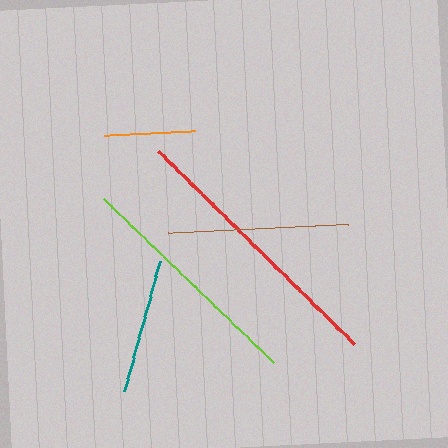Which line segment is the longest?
The red line is the longest at approximately 275 pixels.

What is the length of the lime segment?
The lime segment is approximately 236 pixels long.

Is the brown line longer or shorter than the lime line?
The lime line is longer than the brown line.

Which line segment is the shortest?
The orange line is the shortest at approximately 91 pixels.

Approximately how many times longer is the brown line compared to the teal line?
The brown line is approximately 1.3 times the length of the teal line.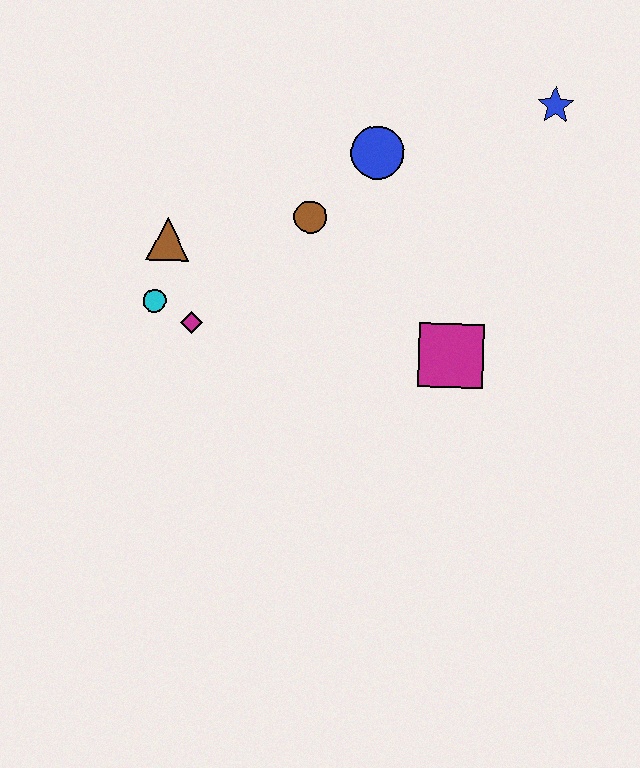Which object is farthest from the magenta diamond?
The blue star is farthest from the magenta diamond.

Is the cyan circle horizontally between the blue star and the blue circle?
No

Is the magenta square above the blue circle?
No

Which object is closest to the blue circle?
The brown circle is closest to the blue circle.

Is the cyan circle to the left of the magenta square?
Yes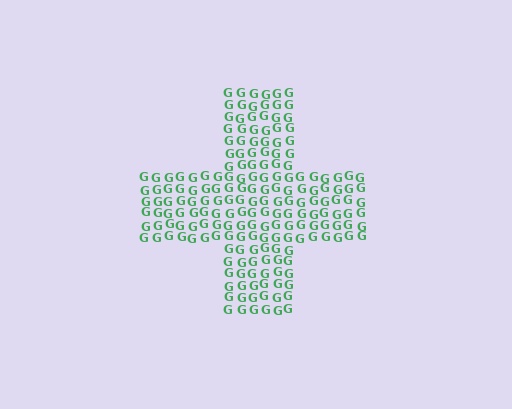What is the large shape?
The large shape is a cross.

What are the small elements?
The small elements are letter G's.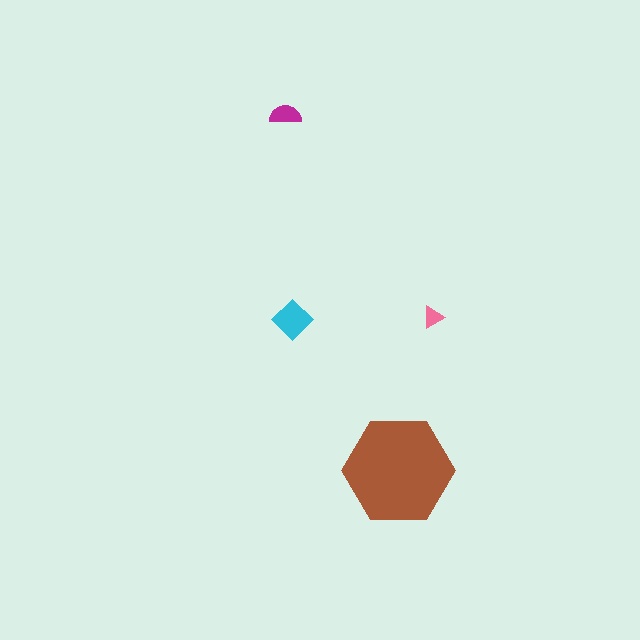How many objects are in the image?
There are 4 objects in the image.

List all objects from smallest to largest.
The pink triangle, the magenta semicircle, the cyan diamond, the brown hexagon.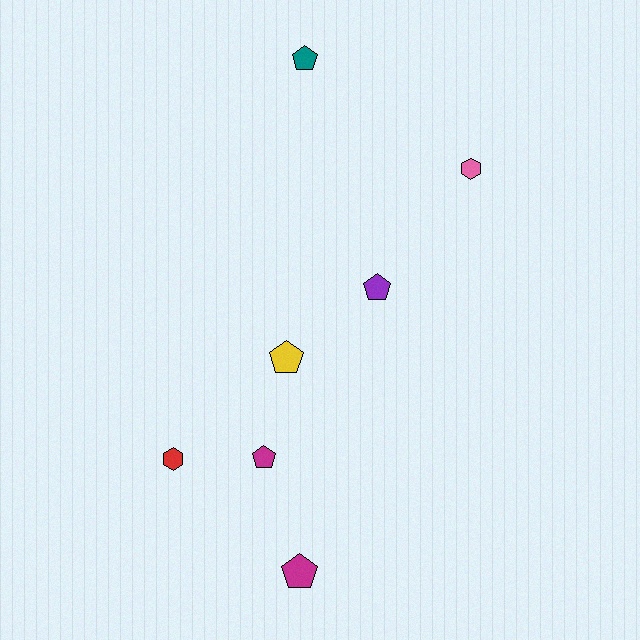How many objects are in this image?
There are 7 objects.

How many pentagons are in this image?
There are 5 pentagons.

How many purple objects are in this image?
There is 1 purple object.